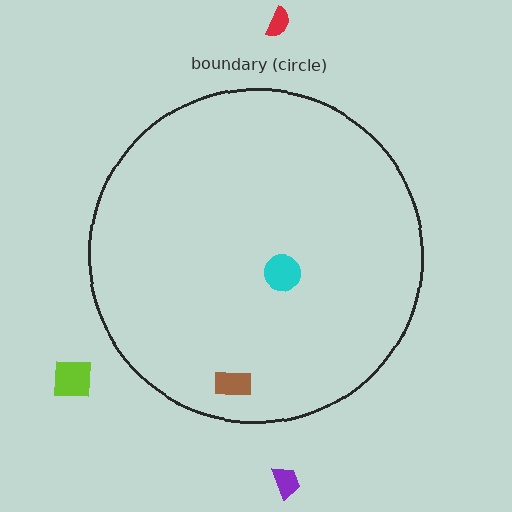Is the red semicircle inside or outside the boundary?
Outside.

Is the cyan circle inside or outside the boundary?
Inside.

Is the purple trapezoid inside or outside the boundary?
Outside.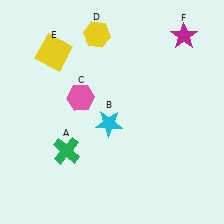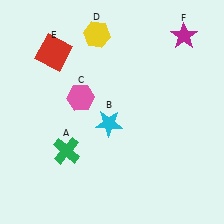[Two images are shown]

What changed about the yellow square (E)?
In Image 1, E is yellow. In Image 2, it changed to red.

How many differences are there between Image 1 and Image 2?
There is 1 difference between the two images.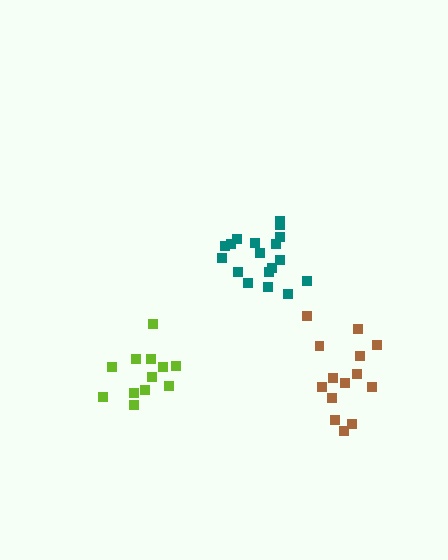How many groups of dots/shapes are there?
There are 3 groups.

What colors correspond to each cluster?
The clusters are colored: brown, lime, teal.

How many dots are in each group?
Group 1: 14 dots, Group 2: 12 dots, Group 3: 18 dots (44 total).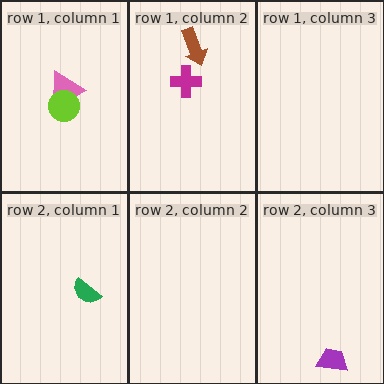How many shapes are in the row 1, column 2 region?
2.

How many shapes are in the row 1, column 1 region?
2.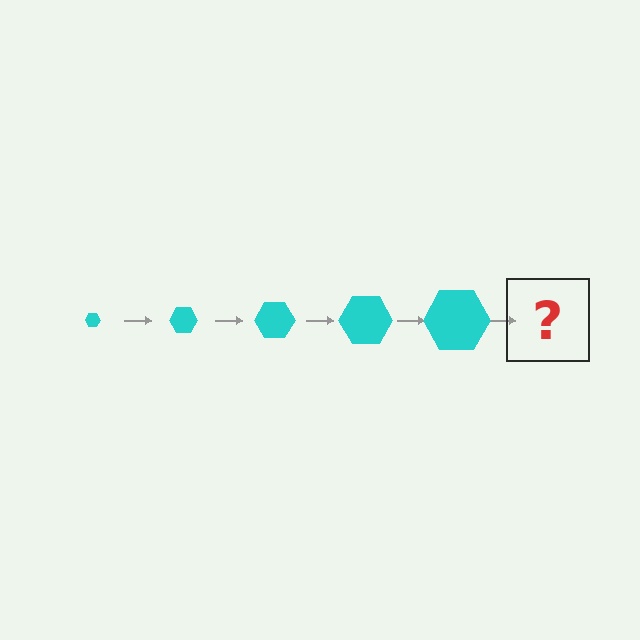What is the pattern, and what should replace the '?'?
The pattern is that the hexagon gets progressively larger each step. The '?' should be a cyan hexagon, larger than the previous one.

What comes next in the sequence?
The next element should be a cyan hexagon, larger than the previous one.